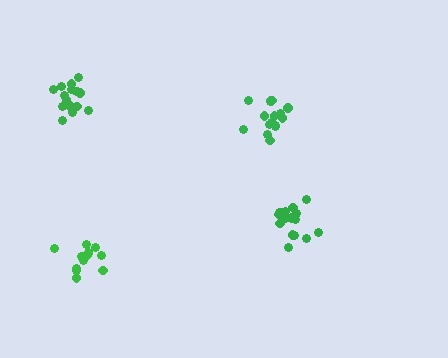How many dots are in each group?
Group 1: 14 dots, Group 2: 16 dots, Group 3: 16 dots, Group 4: 17 dots (63 total).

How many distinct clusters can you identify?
There are 4 distinct clusters.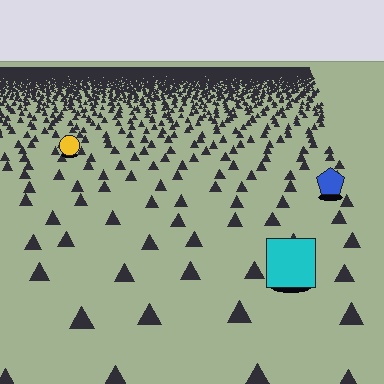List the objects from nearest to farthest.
From nearest to farthest: the cyan square, the blue pentagon, the yellow circle.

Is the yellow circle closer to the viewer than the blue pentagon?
No. The blue pentagon is closer — you can tell from the texture gradient: the ground texture is coarser near it.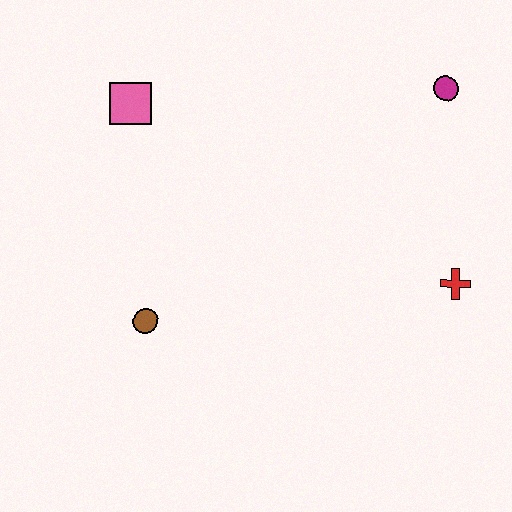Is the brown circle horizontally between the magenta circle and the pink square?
Yes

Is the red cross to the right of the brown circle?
Yes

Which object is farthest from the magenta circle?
The brown circle is farthest from the magenta circle.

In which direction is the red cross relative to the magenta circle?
The red cross is below the magenta circle.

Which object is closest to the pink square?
The brown circle is closest to the pink square.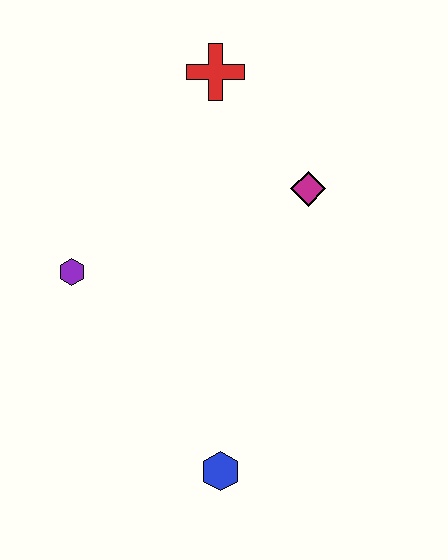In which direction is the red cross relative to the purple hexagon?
The red cross is above the purple hexagon.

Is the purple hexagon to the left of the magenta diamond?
Yes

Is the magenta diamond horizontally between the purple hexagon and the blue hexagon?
No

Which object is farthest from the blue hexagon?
The red cross is farthest from the blue hexagon.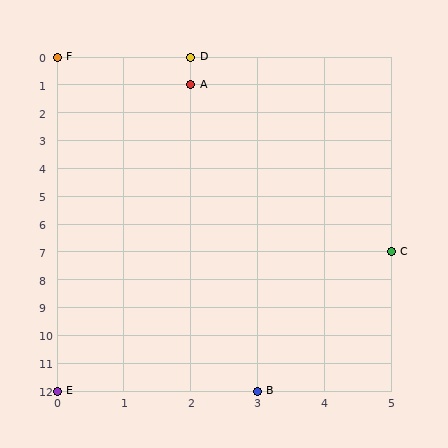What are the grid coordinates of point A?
Point A is at grid coordinates (2, 1).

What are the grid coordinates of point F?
Point F is at grid coordinates (0, 0).